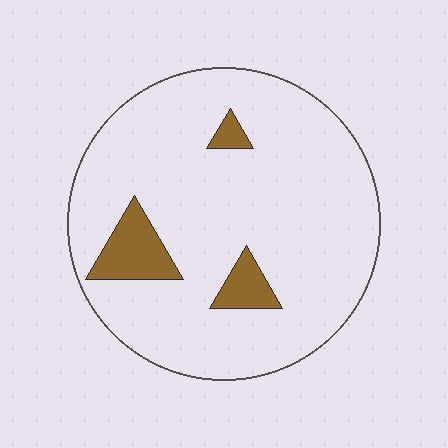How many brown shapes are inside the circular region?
3.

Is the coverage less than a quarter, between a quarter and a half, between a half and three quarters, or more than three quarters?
Less than a quarter.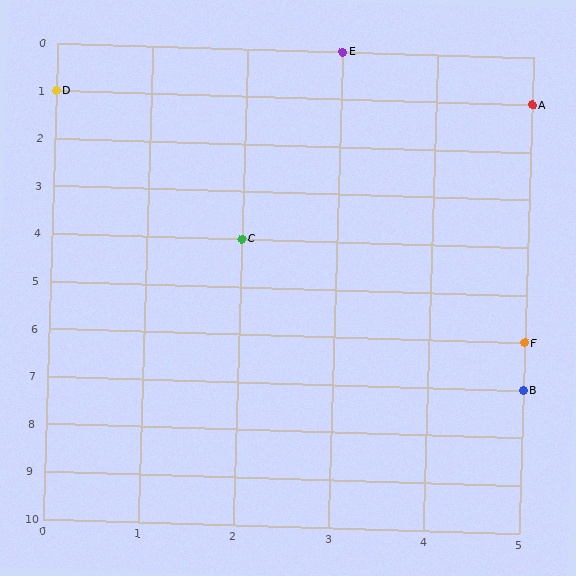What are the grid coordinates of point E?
Point E is at grid coordinates (3, 0).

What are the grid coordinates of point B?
Point B is at grid coordinates (5, 7).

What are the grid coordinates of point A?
Point A is at grid coordinates (5, 1).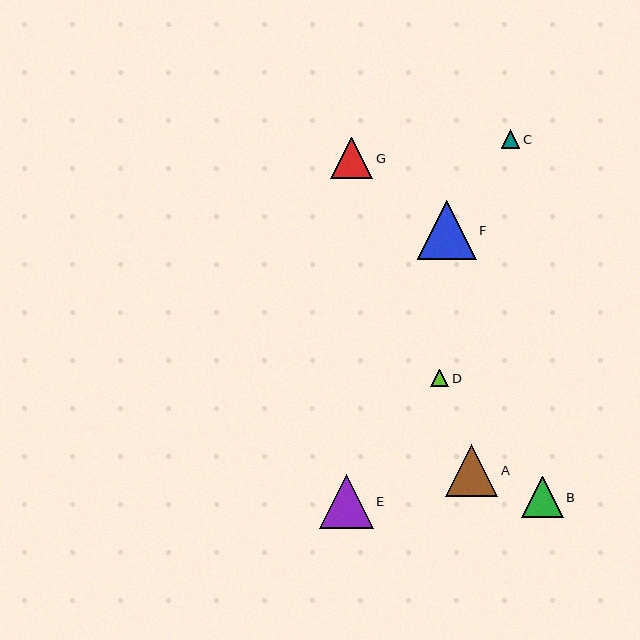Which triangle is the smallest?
Triangle D is the smallest with a size of approximately 18 pixels.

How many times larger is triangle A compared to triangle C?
Triangle A is approximately 2.8 times the size of triangle C.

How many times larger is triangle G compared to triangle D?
Triangle G is approximately 2.3 times the size of triangle D.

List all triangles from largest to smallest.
From largest to smallest: F, E, A, G, B, C, D.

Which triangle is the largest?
Triangle F is the largest with a size of approximately 59 pixels.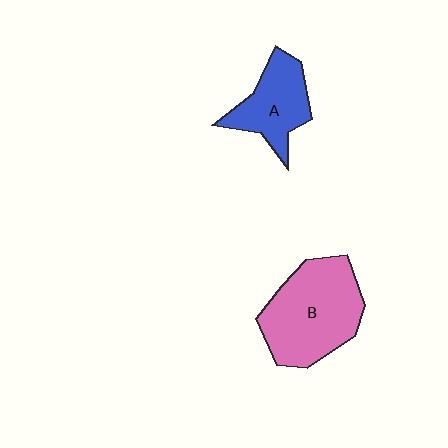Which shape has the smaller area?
Shape A (blue).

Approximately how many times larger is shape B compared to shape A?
Approximately 1.7 times.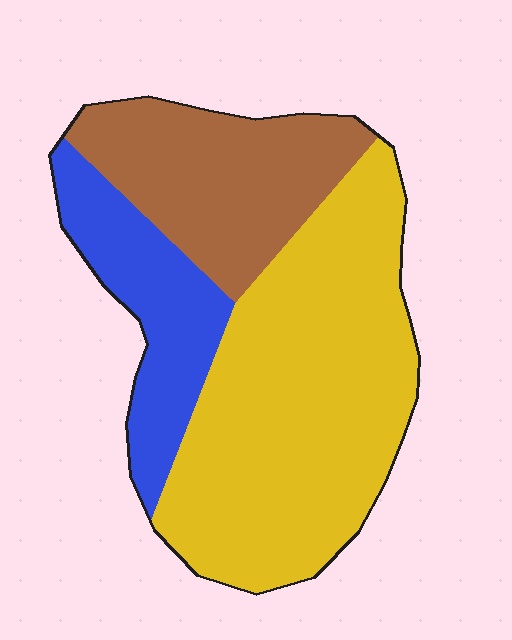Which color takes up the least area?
Blue, at roughly 20%.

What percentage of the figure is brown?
Brown covers 26% of the figure.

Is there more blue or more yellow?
Yellow.